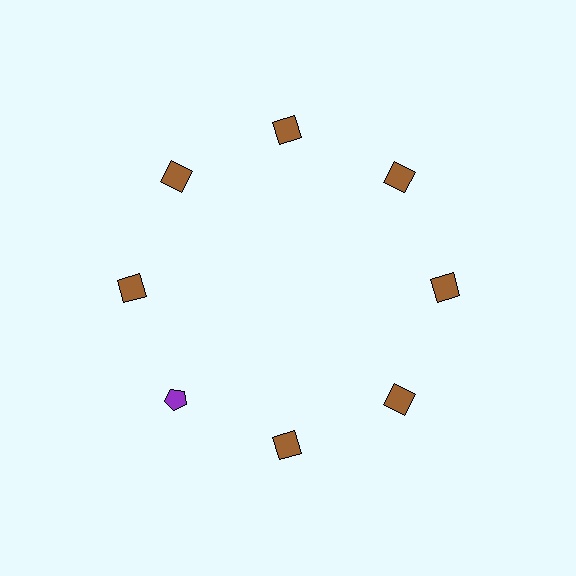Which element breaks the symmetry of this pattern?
The purple pentagon at roughly the 8 o'clock position breaks the symmetry. All other shapes are brown squares.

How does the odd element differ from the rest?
It differs in both color (purple instead of brown) and shape (pentagon instead of square).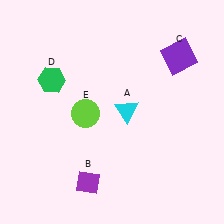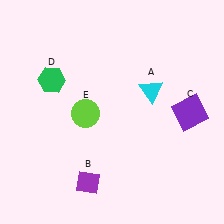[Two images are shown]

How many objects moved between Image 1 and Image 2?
2 objects moved between the two images.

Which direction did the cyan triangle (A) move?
The cyan triangle (A) moved right.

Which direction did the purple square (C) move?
The purple square (C) moved down.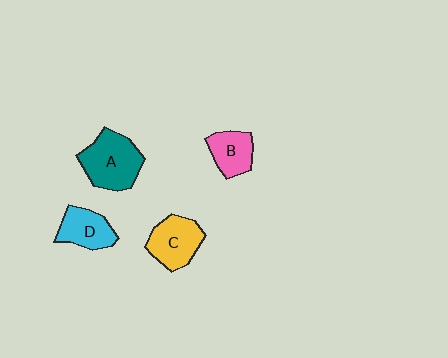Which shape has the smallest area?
Shape B (pink).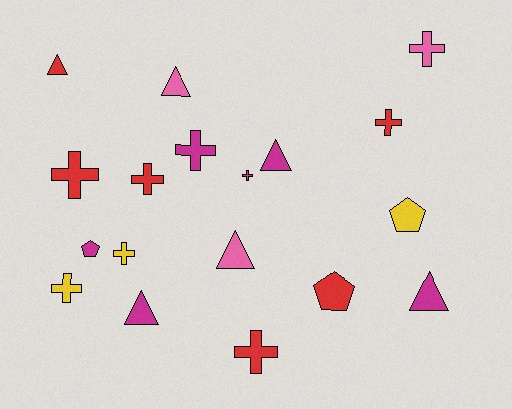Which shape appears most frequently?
Cross, with 9 objects.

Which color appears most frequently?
Magenta, with 6 objects.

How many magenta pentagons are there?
There is 1 magenta pentagon.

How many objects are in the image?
There are 18 objects.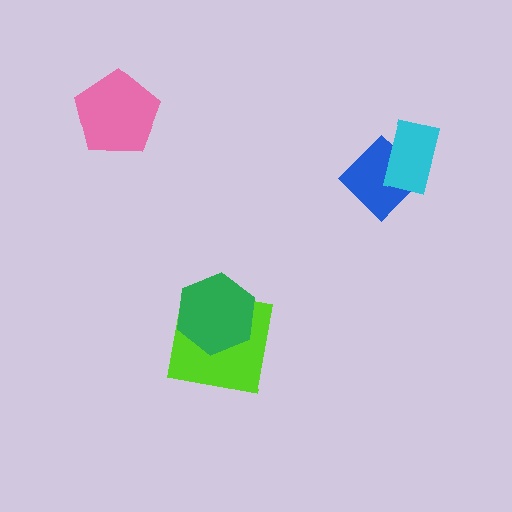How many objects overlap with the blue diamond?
1 object overlaps with the blue diamond.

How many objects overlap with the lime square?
1 object overlaps with the lime square.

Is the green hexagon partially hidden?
No, no other shape covers it.